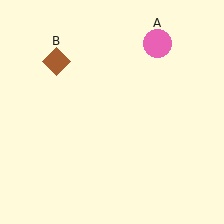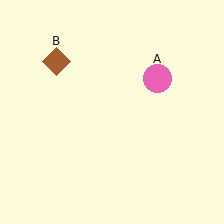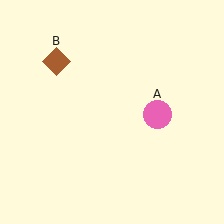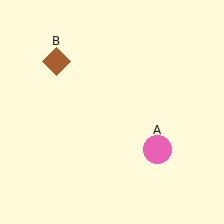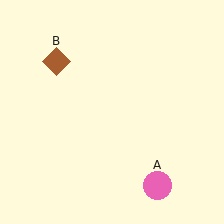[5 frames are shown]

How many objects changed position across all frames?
1 object changed position: pink circle (object A).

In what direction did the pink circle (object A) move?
The pink circle (object A) moved down.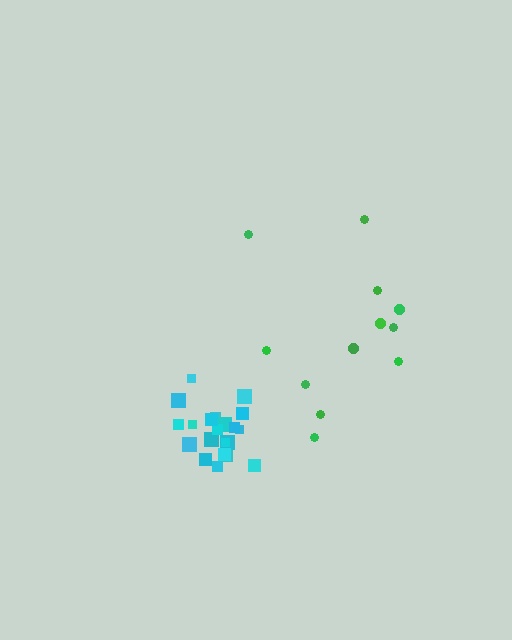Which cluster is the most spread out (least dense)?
Green.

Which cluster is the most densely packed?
Cyan.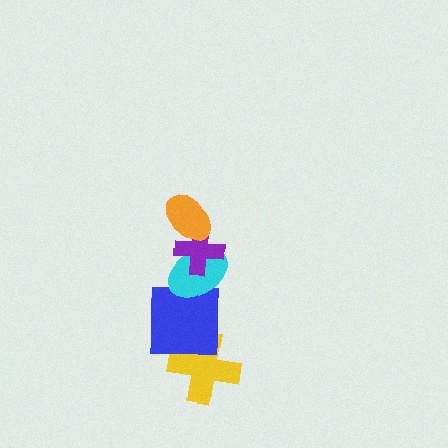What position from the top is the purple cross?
The purple cross is 2nd from the top.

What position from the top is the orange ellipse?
The orange ellipse is 1st from the top.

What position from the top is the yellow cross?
The yellow cross is 5th from the top.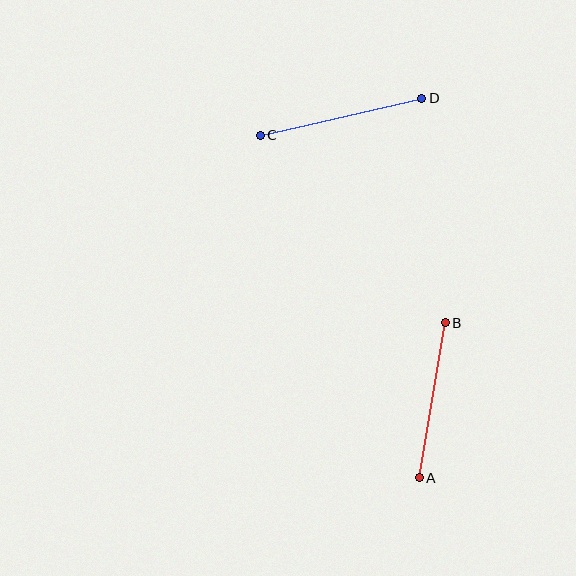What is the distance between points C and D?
The distance is approximately 166 pixels.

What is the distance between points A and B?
The distance is approximately 157 pixels.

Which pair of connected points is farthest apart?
Points C and D are farthest apart.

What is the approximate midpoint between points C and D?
The midpoint is at approximately (341, 117) pixels.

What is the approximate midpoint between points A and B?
The midpoint is at approximately (432, 400) pixels.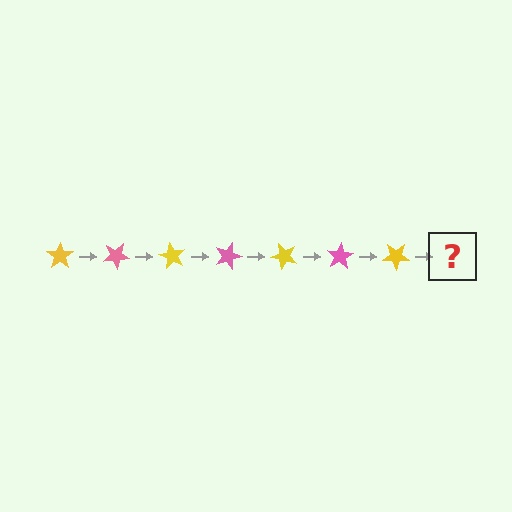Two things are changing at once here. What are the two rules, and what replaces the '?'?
The two rules are that it rotates 30 degrees each step and the color cycles through yellow and pink. The '?' should be a pink star, rotated 210 degrees from the start.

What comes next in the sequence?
The next element should be a pink star, rotated 210 degrees from the start.